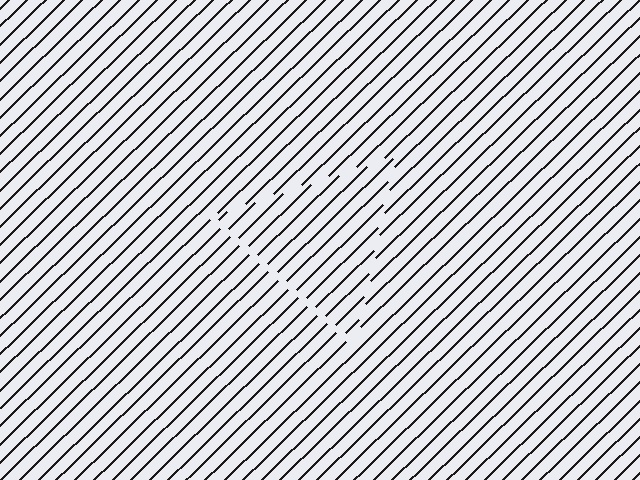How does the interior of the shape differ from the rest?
The interior of the shape contains the same grating, shifted by half a period — the contour is defined by the phase discontinuity where line-ends from the inner and outer gratings abut.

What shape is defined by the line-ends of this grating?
An illusory triangle. The interior of the shape contains the same grating, shifted by half a period — the contour is defined by the phase discontinuity where line-ends from the inner and outer gratings abut.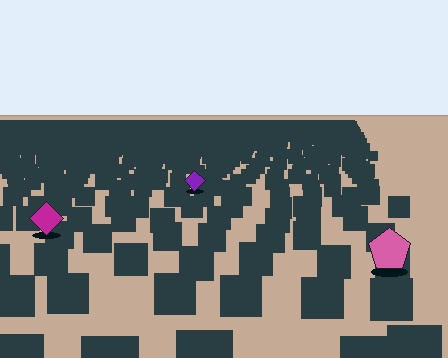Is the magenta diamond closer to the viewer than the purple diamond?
Yes. The magenta diamond is closer — you can tell from the texture gradient: the ground texture is coarser near it.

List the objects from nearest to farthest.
From nearest to farthest: the pink pentagon, the magenta diamond, the purple diamond.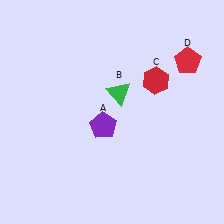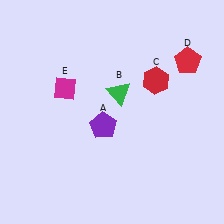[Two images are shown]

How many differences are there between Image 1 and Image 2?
There is 1 difference between the two images.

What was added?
A magenta diamond (E) was added in Image 2.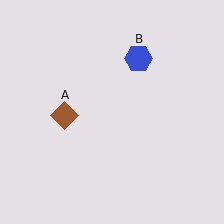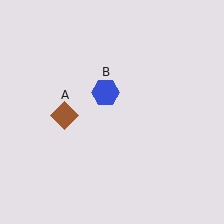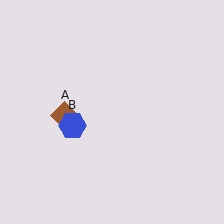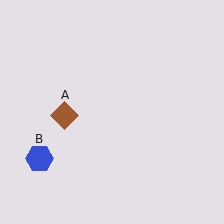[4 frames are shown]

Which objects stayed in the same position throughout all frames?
Brown diamond (object A) remained stationary.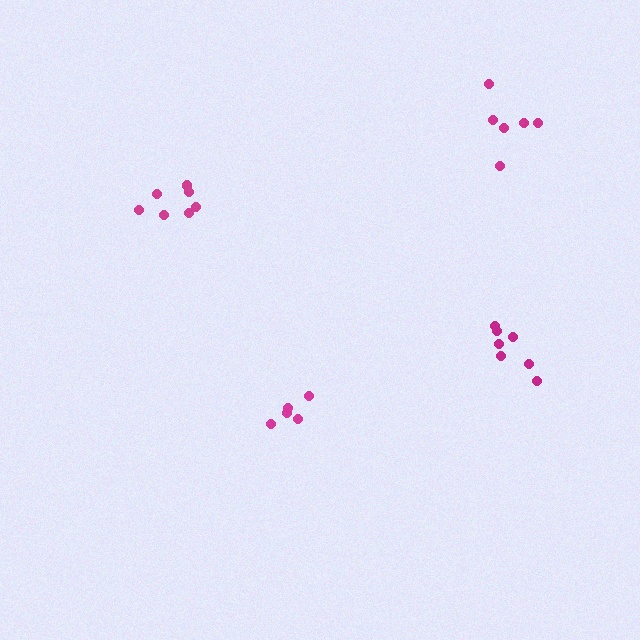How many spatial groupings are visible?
There are 4 spatial groupings.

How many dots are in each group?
Group 1: 6 dots, Group 2: 7 dots, Group 3: 5 dots, Group 4: 7 dots (25 total).